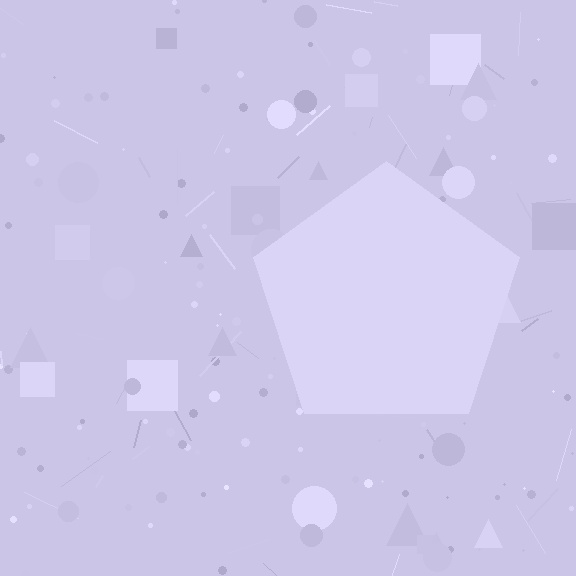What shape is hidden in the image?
A pentagon is hidden in the image.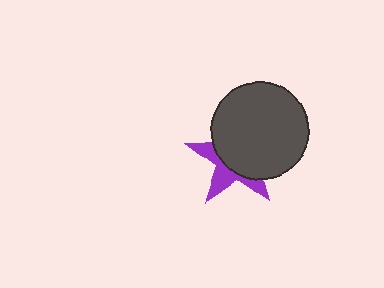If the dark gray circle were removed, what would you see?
You would see the complete purple star.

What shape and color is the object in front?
The object in front is a dark gray circle.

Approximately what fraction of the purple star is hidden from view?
Roughly 63% of the purple star is hidden behind the dark gray circle.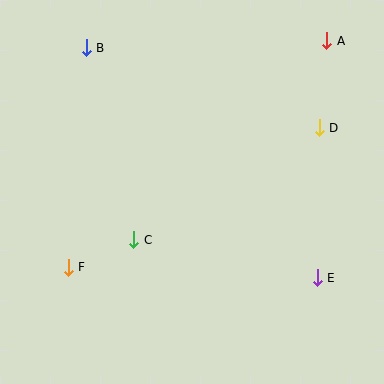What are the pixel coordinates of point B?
Point B is at (86, 48).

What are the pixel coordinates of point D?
Point D is at (319, 128).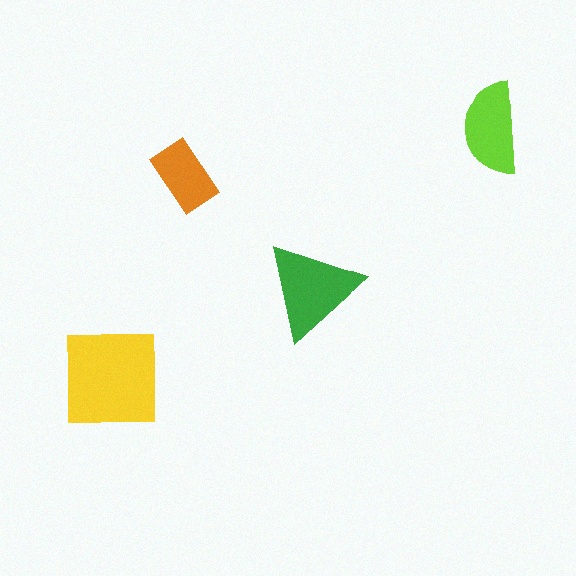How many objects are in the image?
There are 4 objects in the image.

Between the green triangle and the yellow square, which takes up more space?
The yellow square.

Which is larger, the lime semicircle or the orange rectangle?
The lime semicircle.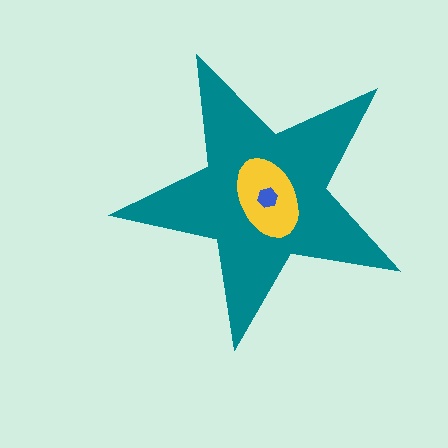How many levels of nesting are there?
3.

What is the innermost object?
The blue hexagon.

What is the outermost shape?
The teal star.